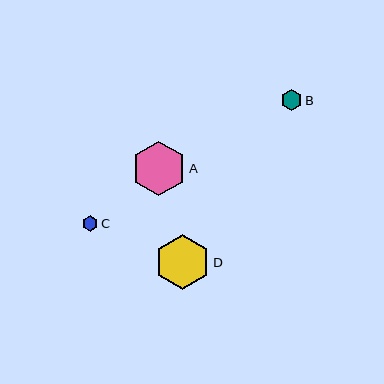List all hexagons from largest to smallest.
From largest to smallest: D, A, B, C.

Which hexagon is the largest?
Hexagon D is the largest with a size of approximately 55 pixels.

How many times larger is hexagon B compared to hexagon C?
Hexagon B is approximately 1.4 times the size of hexagon C.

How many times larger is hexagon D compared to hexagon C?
Hexagon D is approximately 3.6 times the size of hexagon C.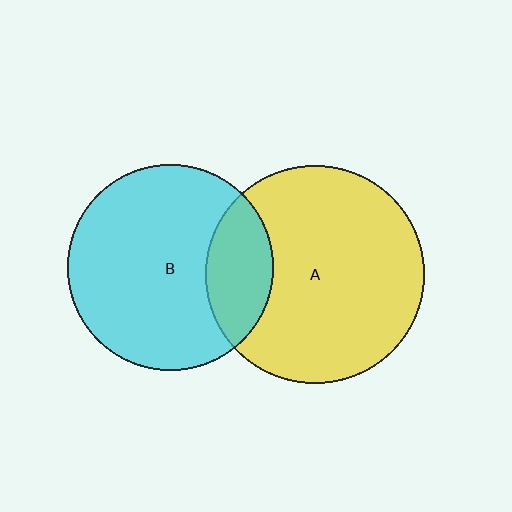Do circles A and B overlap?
Yes.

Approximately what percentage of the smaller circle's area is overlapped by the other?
Approximately 20%.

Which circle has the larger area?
Circle A (yellow).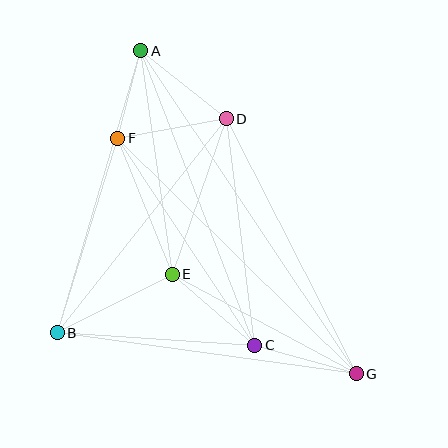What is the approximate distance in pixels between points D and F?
The distance between D and F is approximately 110 pixels.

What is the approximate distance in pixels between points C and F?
The distance between C and F is approximately 248 pixels.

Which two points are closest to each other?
Points A and F are closest to each other.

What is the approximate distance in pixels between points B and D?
The distance between B and D is approximately 272 pixels.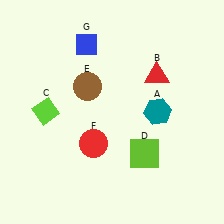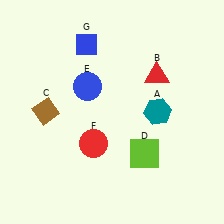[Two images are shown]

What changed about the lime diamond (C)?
In Image 1, C is lime. In Image 2, it changed to brown.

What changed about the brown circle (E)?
In Image 1, E is brown. In Image 2, it changed to blue.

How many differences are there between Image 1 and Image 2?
There are 2 differences between the two images.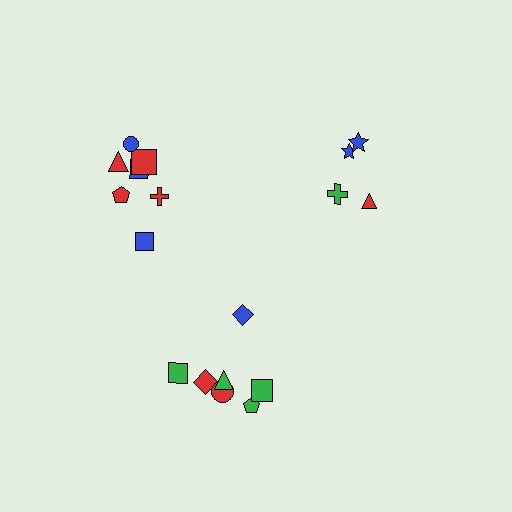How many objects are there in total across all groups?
There are 18 objects.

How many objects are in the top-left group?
There are 7 objects.